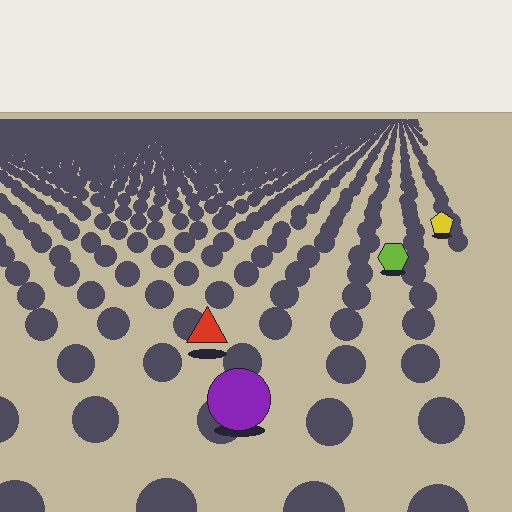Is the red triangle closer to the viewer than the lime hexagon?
Yes. The red triangle is closer — you can tell from the texture gradient: the ground texture is coarser near it.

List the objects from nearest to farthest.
From nearest to farthest: the purple circle, the red triangle, the lime hexagon, the yellow pentagon.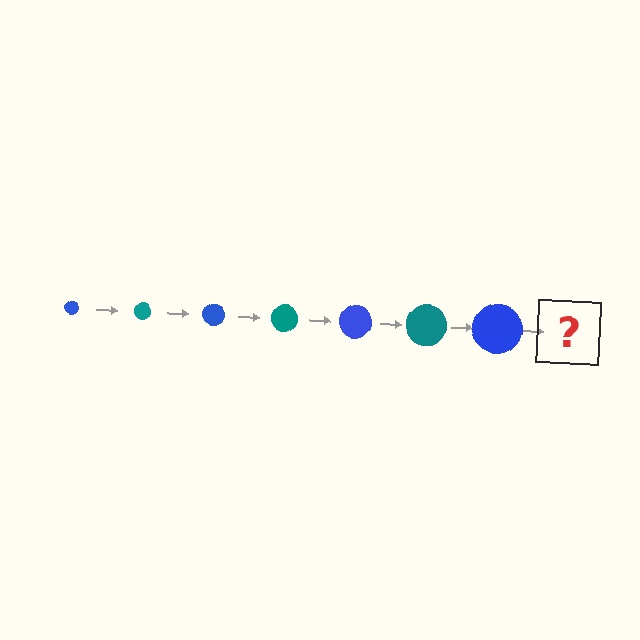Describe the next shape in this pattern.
It should be a teal circle, larger than the previous one.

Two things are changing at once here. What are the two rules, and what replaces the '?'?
The two rules are that the circle grows larger each step and the color cycles through blue and teal. The '?' should be a teal circle, larger than the previous one.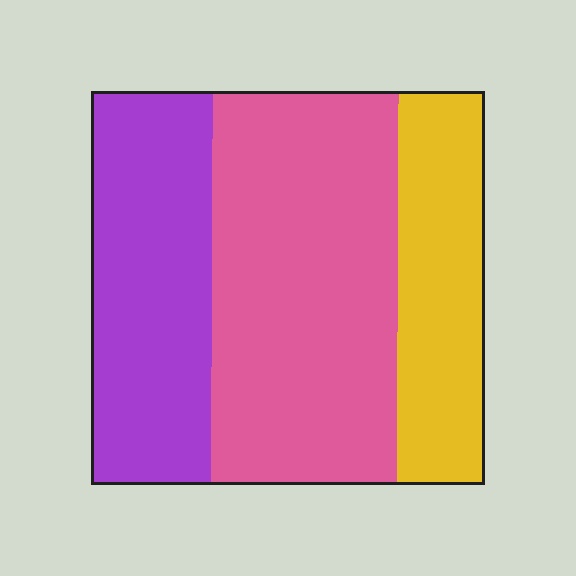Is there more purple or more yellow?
Purple.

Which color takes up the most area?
Pink, at roughly 45%.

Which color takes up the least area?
Yellow, at roughly 20%.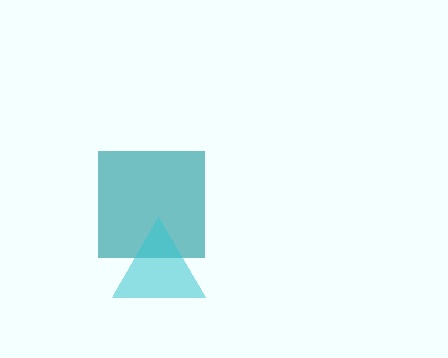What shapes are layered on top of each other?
The layered shapes are: a teal square, a cyan triangle.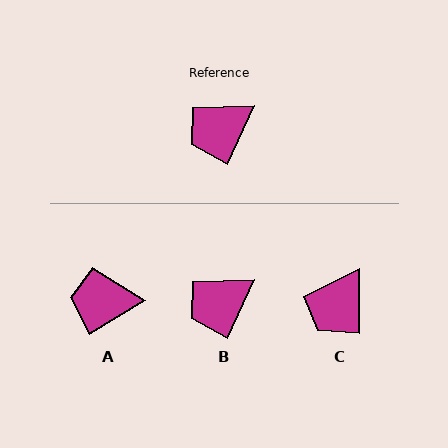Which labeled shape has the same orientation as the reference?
B.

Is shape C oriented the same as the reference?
No, it is off by about 25 degrees.